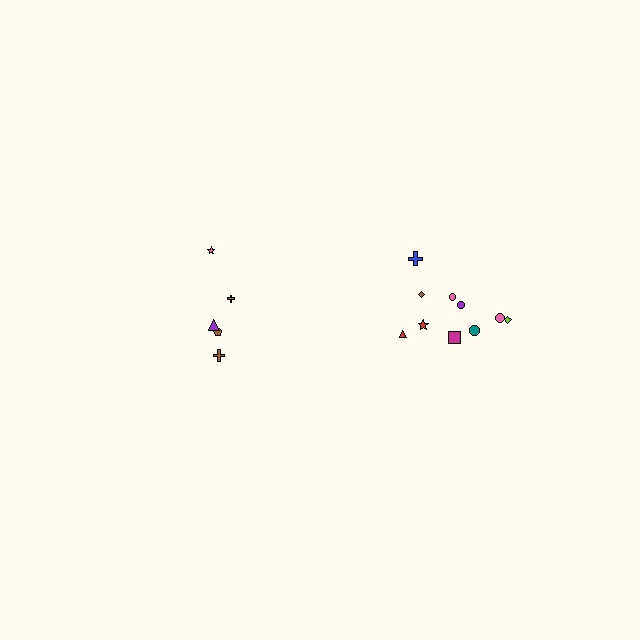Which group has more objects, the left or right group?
The right group.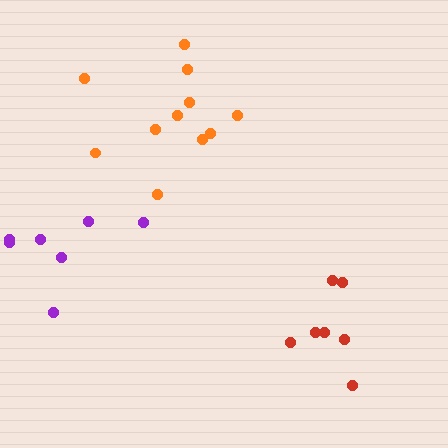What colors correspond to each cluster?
The clusters are colored: orange, purple, red.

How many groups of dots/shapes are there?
There are 3 groups.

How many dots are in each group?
Group 1: 11 dots, Group 2: 7 dots, Group 3: 7 dots (25 total).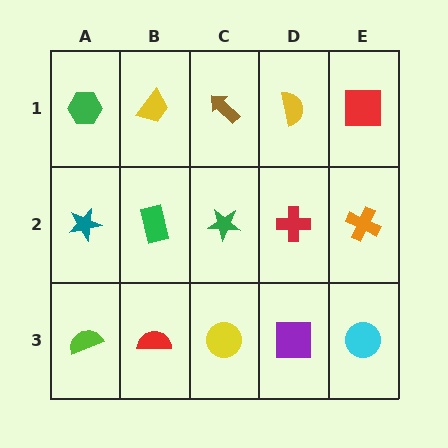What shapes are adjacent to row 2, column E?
A red square (row 1, column E), a cyan circle (row 3, column E), a red cross (row 2, column D).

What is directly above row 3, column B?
A green rectangle.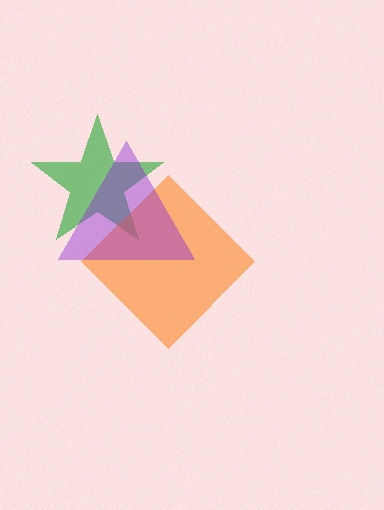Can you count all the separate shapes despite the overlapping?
Yes, there are 3 separate shapes.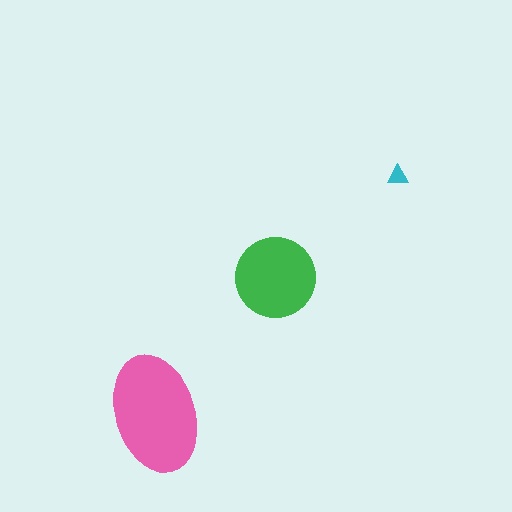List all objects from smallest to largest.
The cyan triangle, the green circle, the pink ellipse.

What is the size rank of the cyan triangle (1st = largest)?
3rd.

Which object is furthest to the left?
The pink ellipse is leftmost.